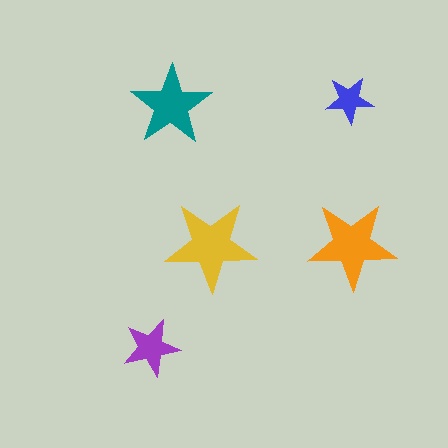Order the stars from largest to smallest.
the yellow one, the orange one, the teal one, the purple one, the blue one.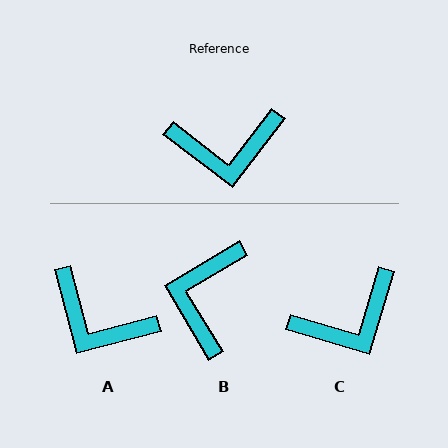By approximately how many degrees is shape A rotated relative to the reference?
Approximately 38 degrees clockwise.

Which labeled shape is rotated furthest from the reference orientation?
B, about 112 degrees away.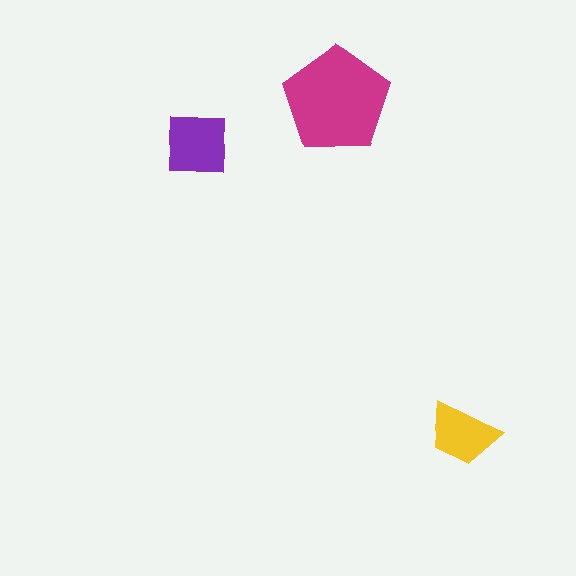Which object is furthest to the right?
The yellow trapezoid is rightmost.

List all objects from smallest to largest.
The yellow trapezoid, the purple square, the magenta pentagon.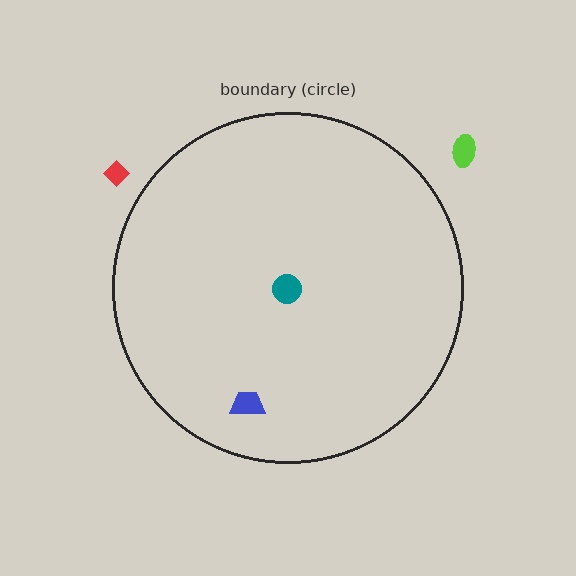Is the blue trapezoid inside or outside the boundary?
Inside.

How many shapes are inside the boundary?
2 inside, 2 outside.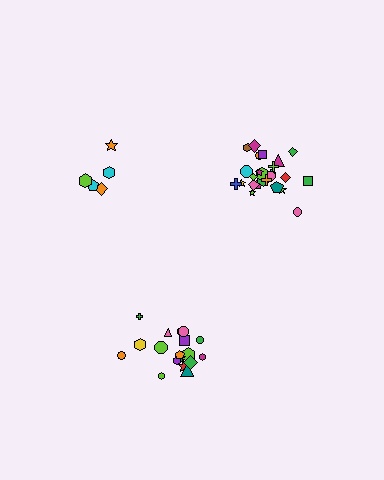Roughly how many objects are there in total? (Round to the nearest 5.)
Roughly 50 objects in total.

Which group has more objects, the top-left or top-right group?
The top-right group.